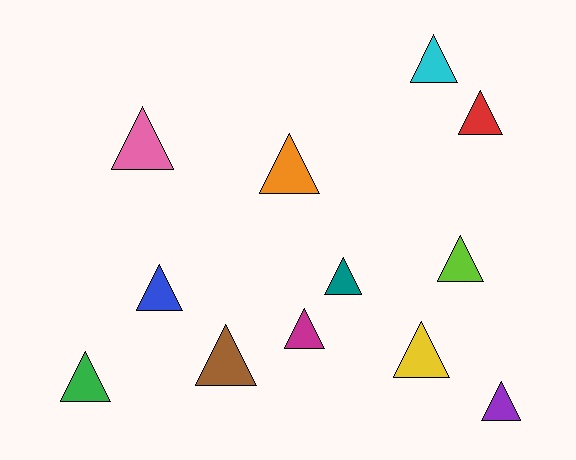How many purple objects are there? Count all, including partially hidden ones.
There is 1 purple object.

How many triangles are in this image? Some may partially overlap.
There are 12 triangles.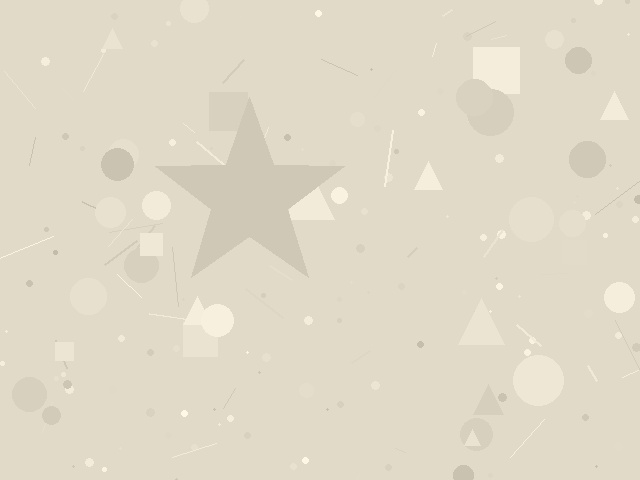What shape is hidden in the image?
A star is hidden in the image.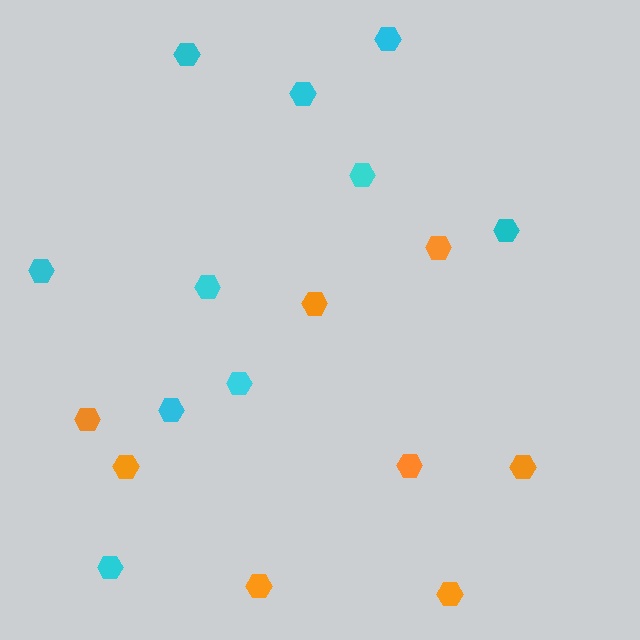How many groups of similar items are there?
There are 2 groups: one group of orange hexagons (8) and one group of cyan hexagons (10).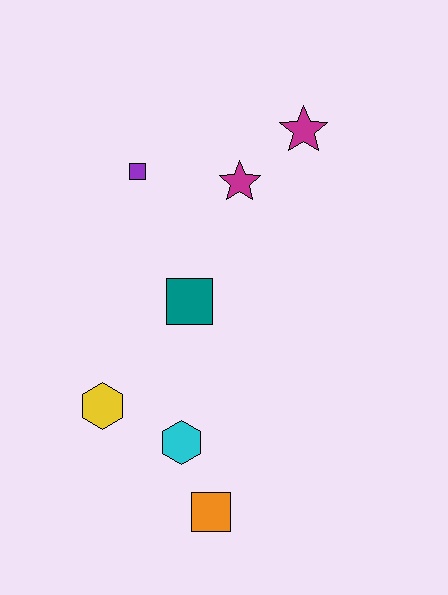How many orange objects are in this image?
There is 1 orange object.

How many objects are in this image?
There are 7 objects.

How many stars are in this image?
There are 2 stars.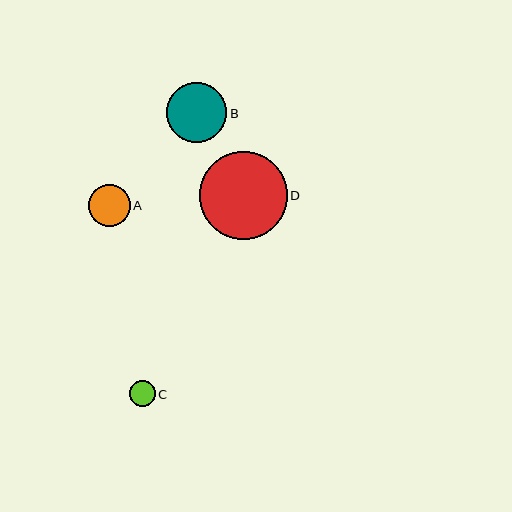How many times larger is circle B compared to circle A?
Circle B is approximately 1.4 times the size of circle A.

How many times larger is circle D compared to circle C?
Circle D is approximately 3.4 times the size of circle C.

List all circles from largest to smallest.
From largest to smallest: D, B, A, C.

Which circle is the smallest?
Circle C is the smallest with a size of approximately 26 pixels.